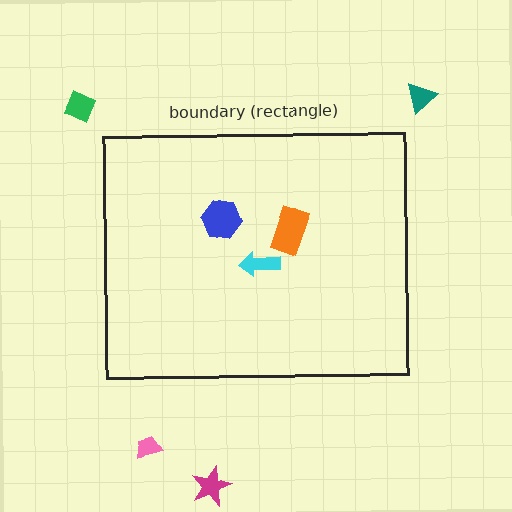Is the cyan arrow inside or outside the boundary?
Inside.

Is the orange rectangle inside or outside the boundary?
Inside.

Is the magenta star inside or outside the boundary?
Outside.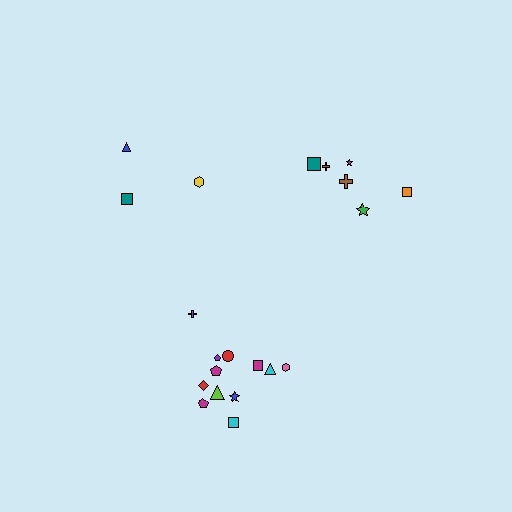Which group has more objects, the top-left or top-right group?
The top-right group.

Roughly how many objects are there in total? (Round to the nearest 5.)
Roughly 20 objects in total.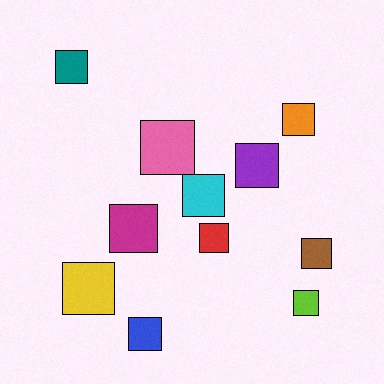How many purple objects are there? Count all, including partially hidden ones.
There is 1 purple object.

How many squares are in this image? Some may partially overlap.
There are 11 squares.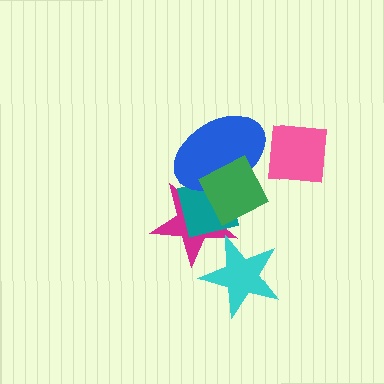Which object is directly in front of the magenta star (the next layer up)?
The teal square is directly in front of the magenta star.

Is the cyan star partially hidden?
No, no other shape covers it.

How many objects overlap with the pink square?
1 object overlaps with the pink square.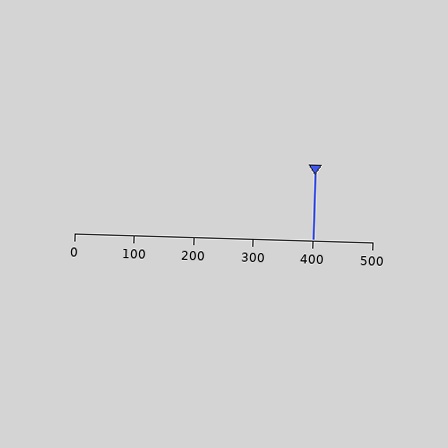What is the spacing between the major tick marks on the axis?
The major ticks are spaced 100 apart.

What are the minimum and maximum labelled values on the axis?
The axis runs from 0 to 500.